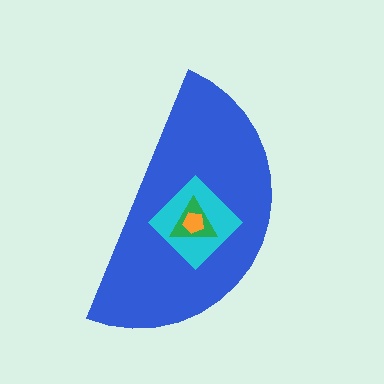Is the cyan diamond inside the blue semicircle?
Yes.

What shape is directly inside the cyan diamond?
The green triangle.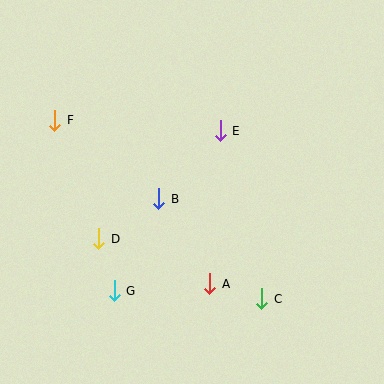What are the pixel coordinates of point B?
Point B is at (159, 199).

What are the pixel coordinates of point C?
Point C is at (262, 299).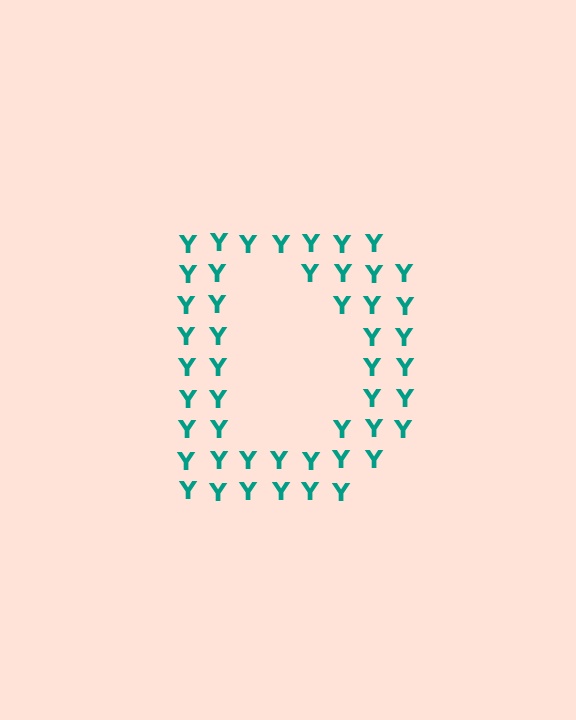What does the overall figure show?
The overall figure shows the letter D.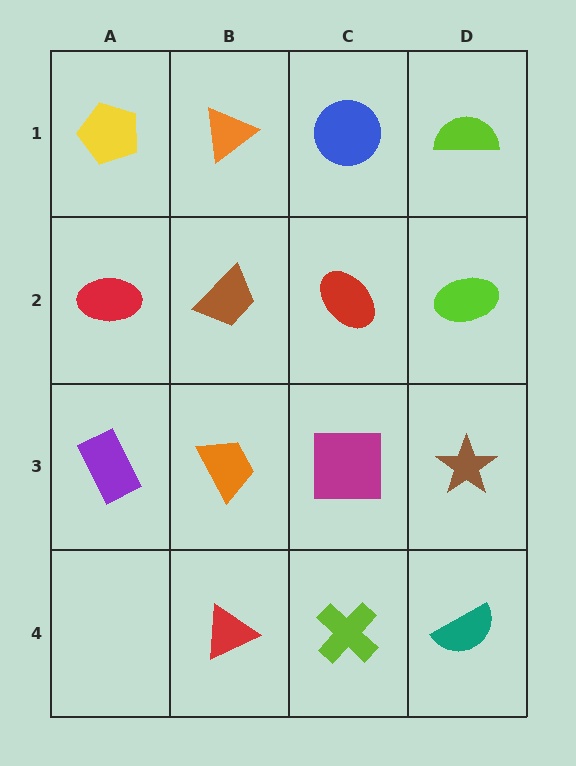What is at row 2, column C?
A red ellipse.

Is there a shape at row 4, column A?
No, that cell is empty.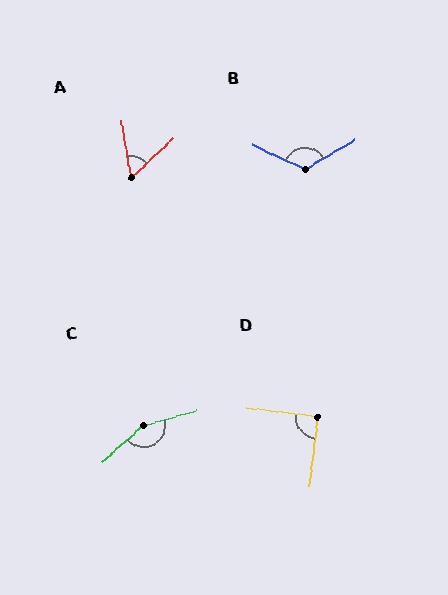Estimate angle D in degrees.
Approximately 90 degrees.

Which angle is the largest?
C, at approximately 154 degrees.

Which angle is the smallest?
A, at approximately 56 degrees.